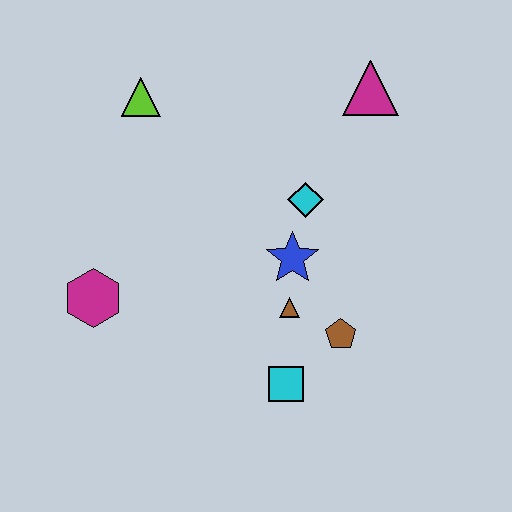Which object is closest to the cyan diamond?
The blue star is closest to the cyan diamond.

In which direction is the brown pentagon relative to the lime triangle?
The brown pentagon is below the lime triangle.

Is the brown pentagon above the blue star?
No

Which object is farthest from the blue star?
The lime triangle is farthest from the blue star.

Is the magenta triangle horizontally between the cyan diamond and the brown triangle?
No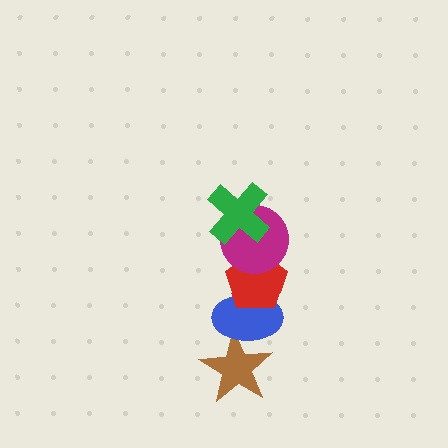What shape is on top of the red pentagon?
The magenta circle is on top of the red pentagon.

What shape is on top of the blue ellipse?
The red pentagon is on top of the blue ellipse.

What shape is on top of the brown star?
The blue ellipse is on top of the brown star.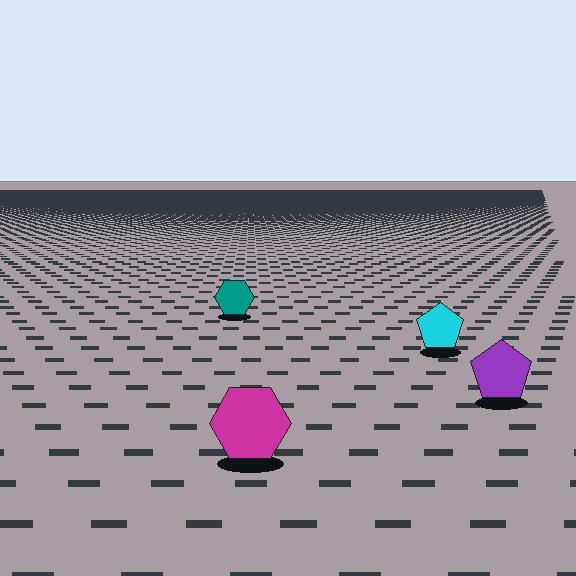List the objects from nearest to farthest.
From nearest to farthest: the magenta hexagon, the purple pentagon, the cyan pentagon, the teal hexagon.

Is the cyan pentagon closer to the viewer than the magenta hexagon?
No. The magenta hexagon is closer — you can tell from the texture gradient: the ground texture is coarser near it.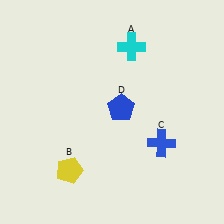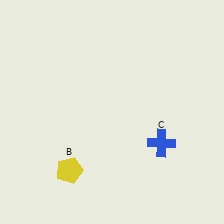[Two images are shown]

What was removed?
The blue pentagon (D), the cyan cross (A) were removed in Image 2.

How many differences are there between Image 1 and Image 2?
There are 2 differences between the two images.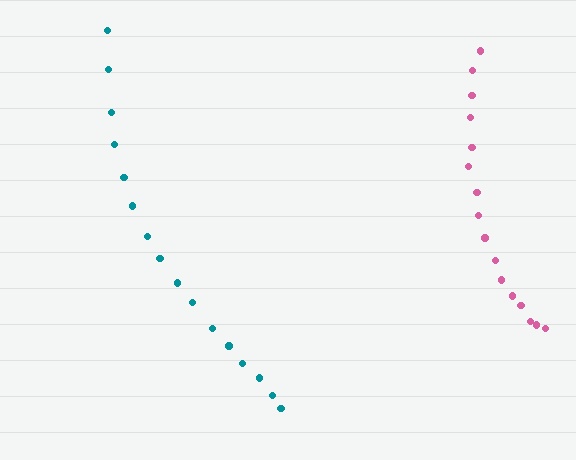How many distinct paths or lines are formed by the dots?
There are 2 distinct paths.